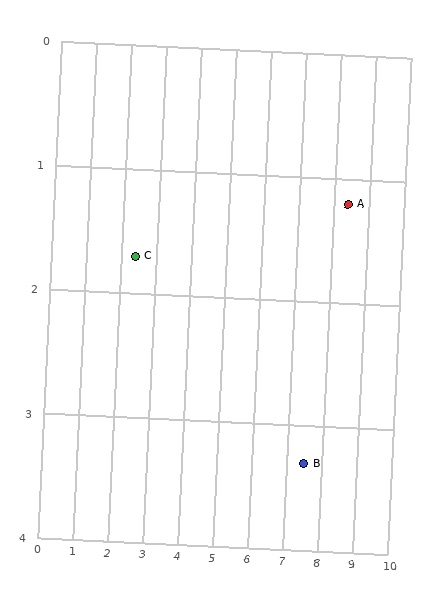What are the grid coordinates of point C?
Point C is at approximately (2.4, 1.7).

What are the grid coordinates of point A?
Point A is at approximately (8.4, 1.2).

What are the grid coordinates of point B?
Point B is at approximately (7.5, 3.3).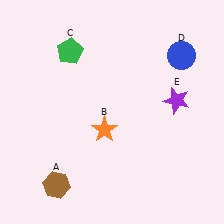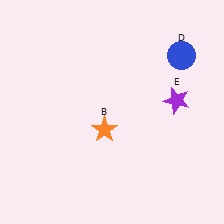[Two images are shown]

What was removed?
The green pentagon (C), the brown hexagon (A) were removed in Image 2.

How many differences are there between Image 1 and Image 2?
There are 2 differences between the two images.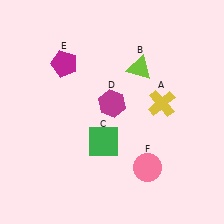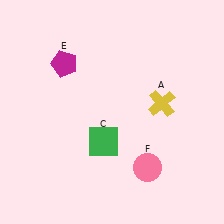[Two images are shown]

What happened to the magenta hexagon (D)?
The magenta hexagon (D) was removed in Image 2. It was in the top-left area of Image 1.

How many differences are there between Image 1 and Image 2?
There are 2 differences between the two images.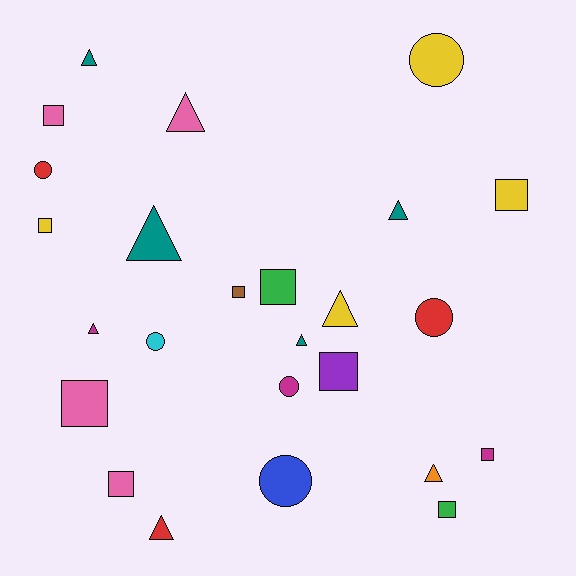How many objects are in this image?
There are 25 objects.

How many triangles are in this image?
There are 9 triangles.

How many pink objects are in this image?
There are 4 pink objects.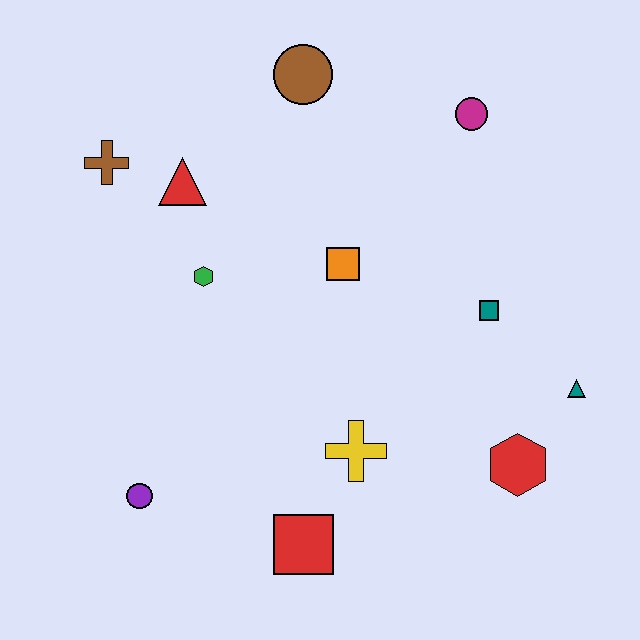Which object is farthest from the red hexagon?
The brown cross is farthest from the red hexagon.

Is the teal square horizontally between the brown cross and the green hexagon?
No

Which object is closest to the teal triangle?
The red hexagon is closest to the teal triangle.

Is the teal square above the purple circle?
Yes